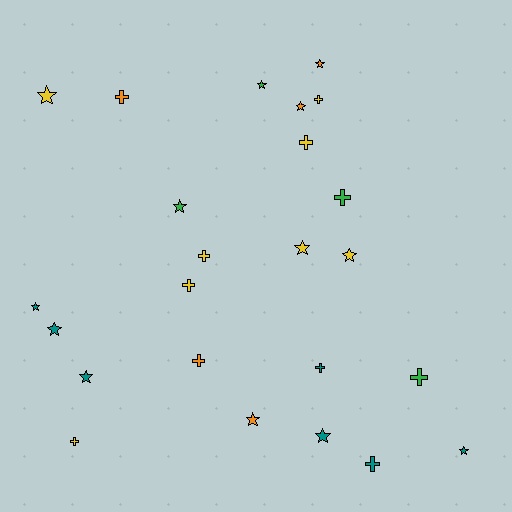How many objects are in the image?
There are 24 objects.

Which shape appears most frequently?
Star, with 13 objects.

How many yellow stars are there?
There are 3 yellow stars.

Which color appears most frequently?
Yellow, with 8 objects.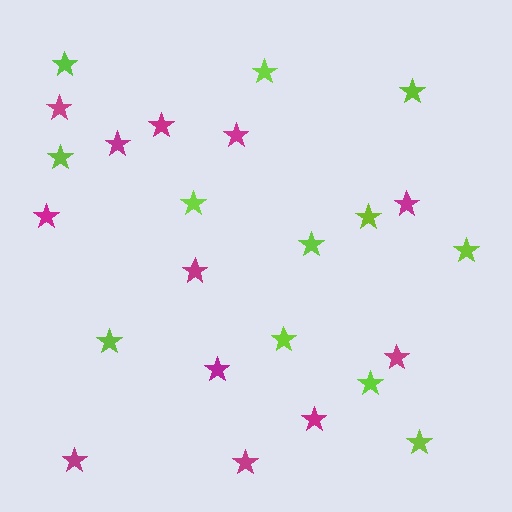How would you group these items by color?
There are 2 groups: one group of lime stars (12) and one group of magenta stars (12).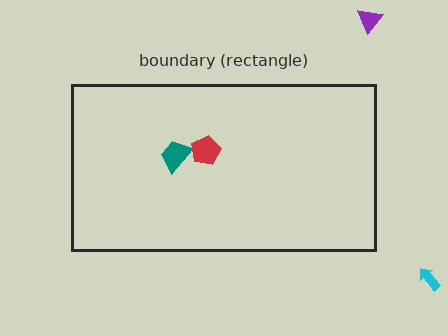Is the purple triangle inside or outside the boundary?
Outside.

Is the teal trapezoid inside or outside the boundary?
Inside.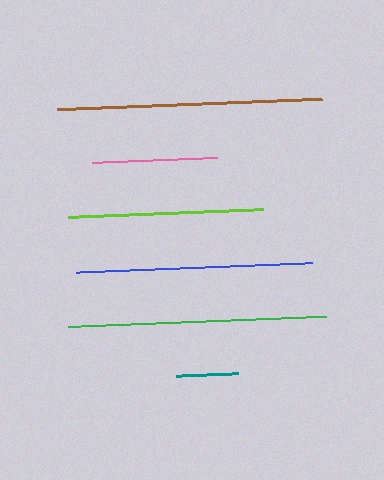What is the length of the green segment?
The green segment is approximately 258 pixels long.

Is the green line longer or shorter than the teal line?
The green line is longer than the teal line.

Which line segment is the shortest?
The teal line is the shortest at approximately 63 pixels.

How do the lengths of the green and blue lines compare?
The green and blue lines are approximately the same length.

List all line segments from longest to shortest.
From longest to shortest: brown, green, blue, lime, pink, teal.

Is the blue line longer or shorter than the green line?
The green line is longer than the blue line.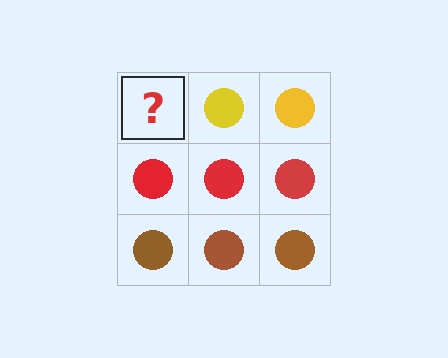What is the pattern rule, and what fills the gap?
The rule is that each row has a consistent color. The gap should be filled with a yellow circle.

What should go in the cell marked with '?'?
The missing cell should contain a yellow circle.